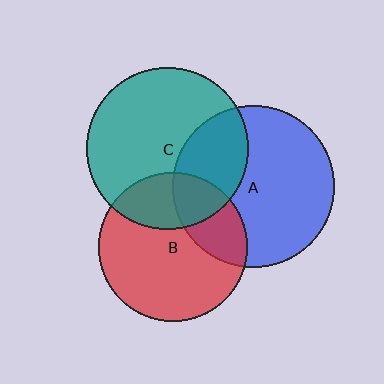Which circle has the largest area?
Circle C (teal).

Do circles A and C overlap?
Yes.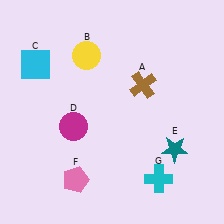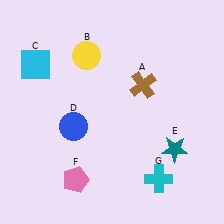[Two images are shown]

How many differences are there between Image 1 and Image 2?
There is 1 difference between the two images.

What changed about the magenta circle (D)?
In Image 1, D is magenta. In Image 2, it changed to blue.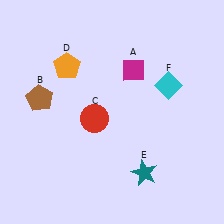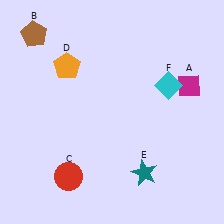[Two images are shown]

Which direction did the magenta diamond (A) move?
The magenta diamond (A) moved right.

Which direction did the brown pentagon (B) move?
The brown pentagon (B) moved up.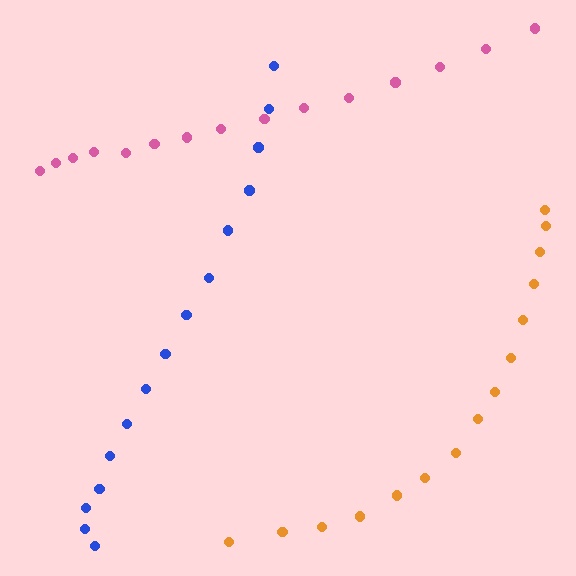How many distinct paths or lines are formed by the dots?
There are 3 distinct paths.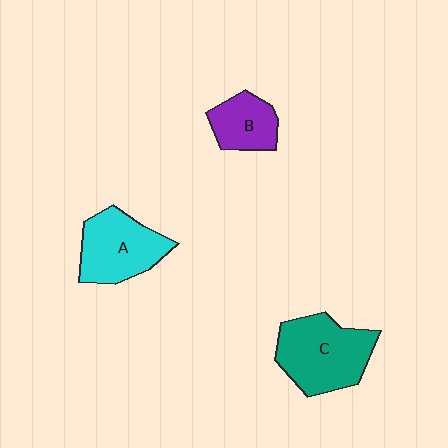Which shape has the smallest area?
Shape B (purple).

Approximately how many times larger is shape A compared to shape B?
Approximately 1.5 times.